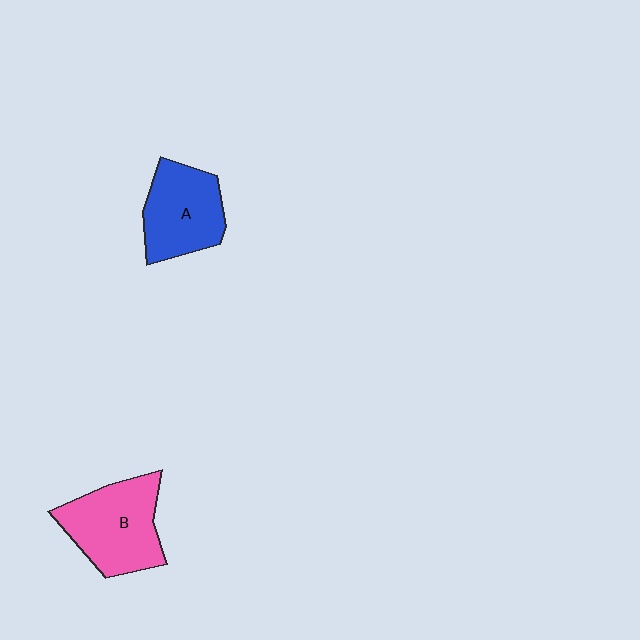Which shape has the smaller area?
Shape A (blue).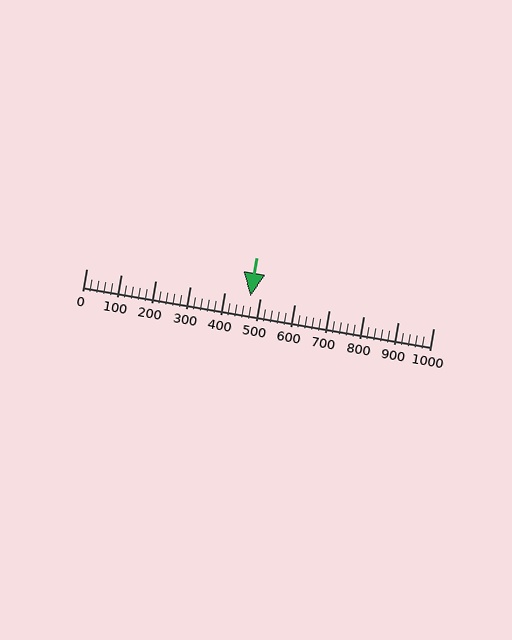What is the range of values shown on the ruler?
The ruler shows values from 0 to 1000.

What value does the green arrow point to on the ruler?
The green arrow points to approximately 472.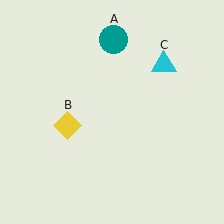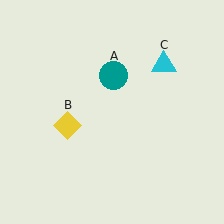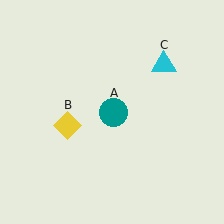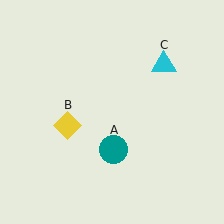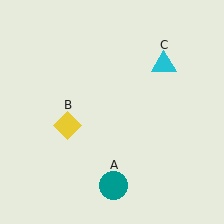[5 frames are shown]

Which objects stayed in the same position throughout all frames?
Yellow diamond (object B) and cyan triangle (object C) remained stationary.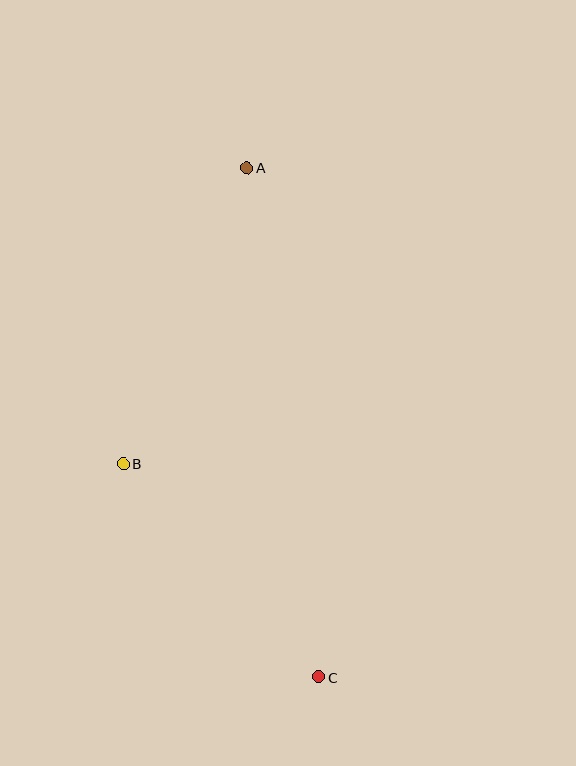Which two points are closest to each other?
Points B and C are closest to each other.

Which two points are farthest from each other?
Points A and C are farthest from each other.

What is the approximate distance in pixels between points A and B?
The distance between A and B is approximately 321 pixels.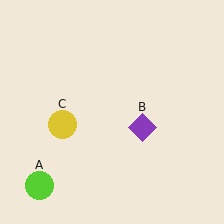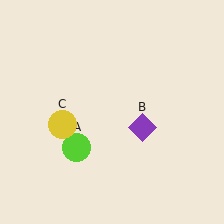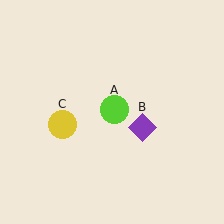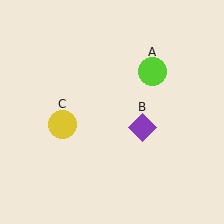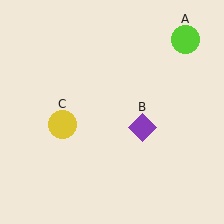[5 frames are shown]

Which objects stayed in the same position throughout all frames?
Purple diamond (object B) and yellow circle (object C) remained stationary.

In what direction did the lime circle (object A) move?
The lime circle (object A) moved up and to the right.